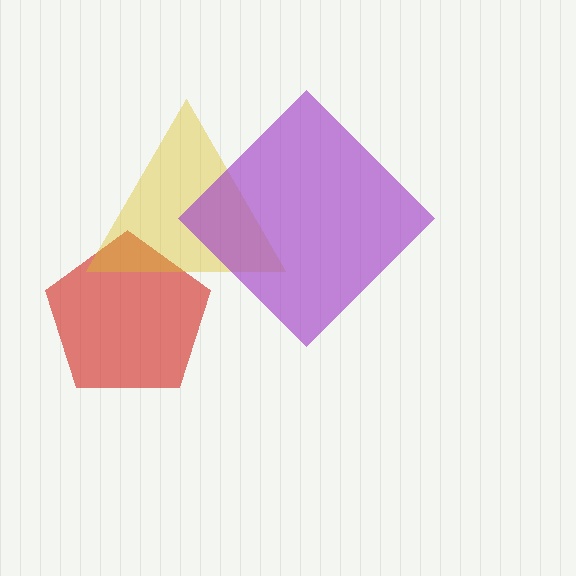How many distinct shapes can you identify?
There are 3 distinct shapes: a red pentagon, a yellow triangle, a purple diamond.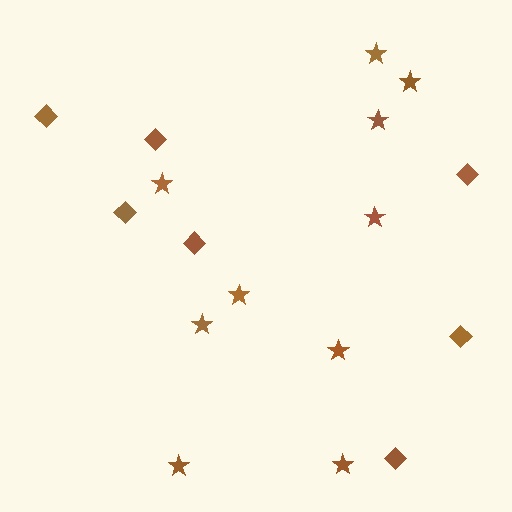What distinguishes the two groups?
There are 2 groups: one group of diamonds (7) and one group of stars (10).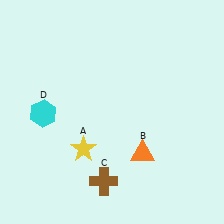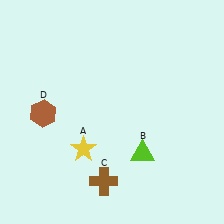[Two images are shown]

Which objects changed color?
B changed from orange to lime. D changed from cyan to brown.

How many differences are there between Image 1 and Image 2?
There are 2 differences between the two images.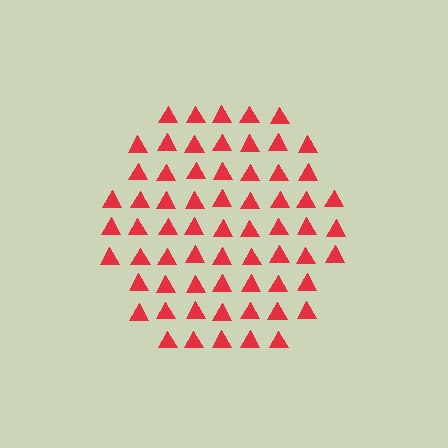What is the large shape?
The large shape is a hexagon.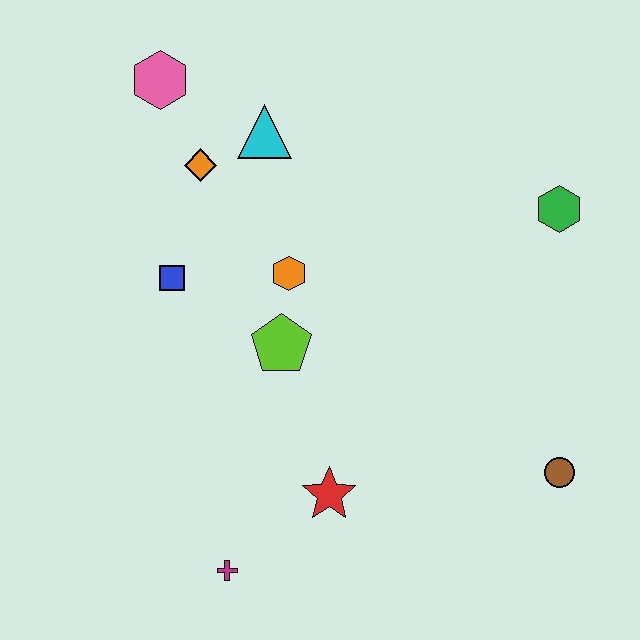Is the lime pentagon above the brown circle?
Yes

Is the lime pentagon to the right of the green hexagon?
No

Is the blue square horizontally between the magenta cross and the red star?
No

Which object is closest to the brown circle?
The red star is closest to the brown circle.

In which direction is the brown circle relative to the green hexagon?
The brown circle is below the green hexagon.